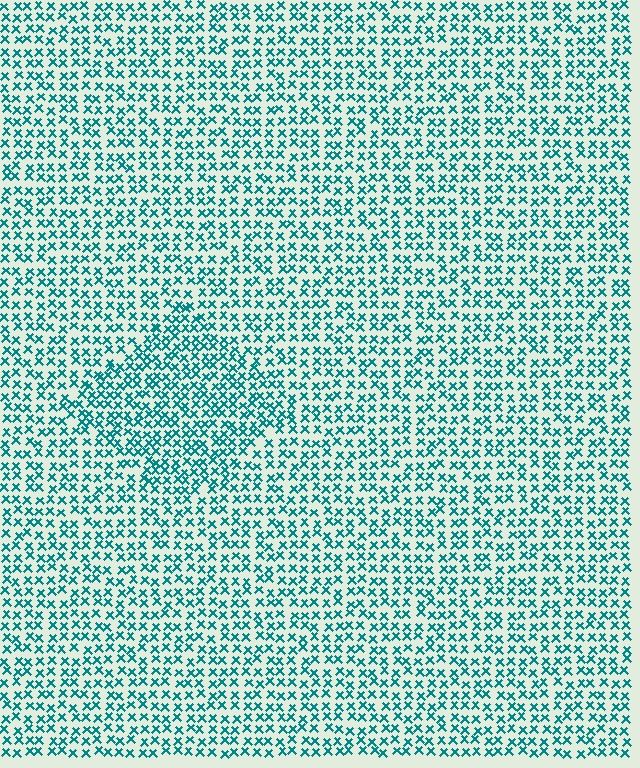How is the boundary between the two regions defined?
The boundary is defined by a change in element density (approximately 1.5x ratio). All elements are the same color, size, and shape.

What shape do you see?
I see a diamond.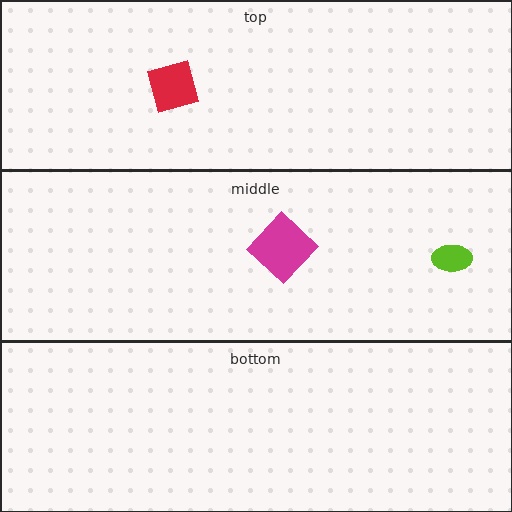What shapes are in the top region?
The red diamond.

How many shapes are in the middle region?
2.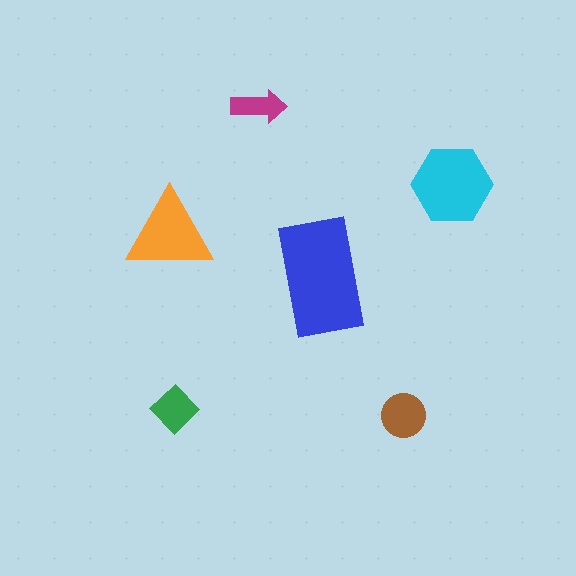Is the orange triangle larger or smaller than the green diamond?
Larger.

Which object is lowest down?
The brown circle is bottommost.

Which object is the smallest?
The magenta arrow.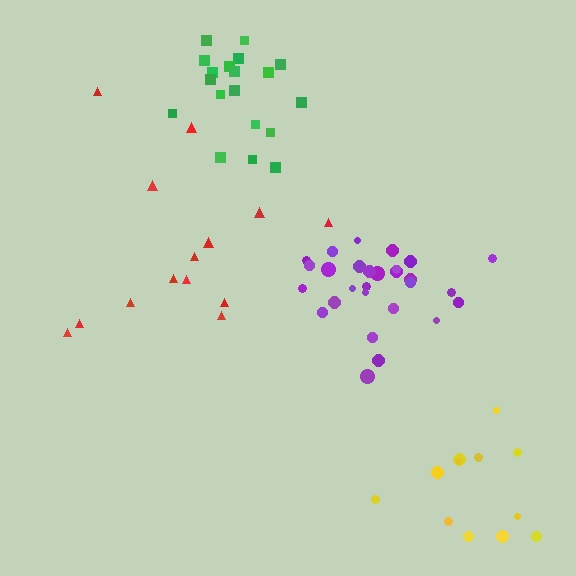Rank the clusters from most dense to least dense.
purple, green, yellow, red.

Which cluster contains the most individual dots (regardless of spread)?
Purple (28).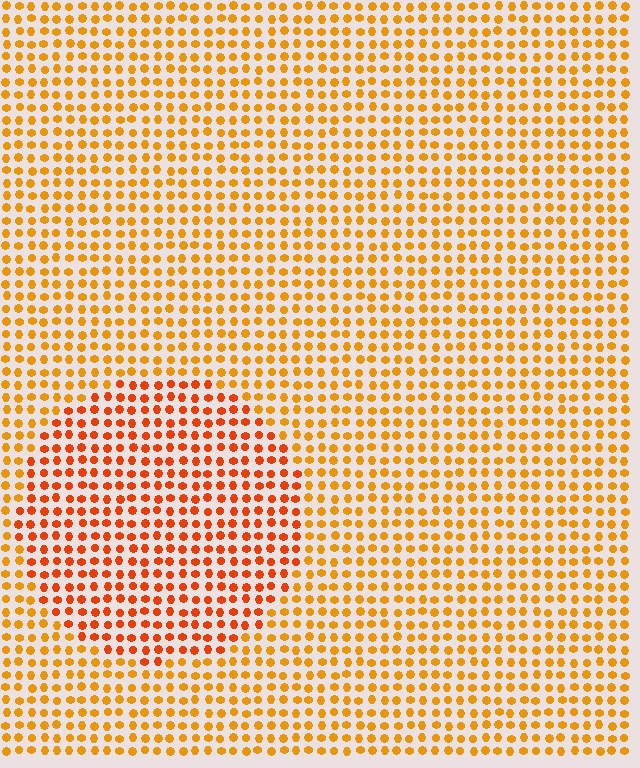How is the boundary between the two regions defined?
The boundary is defined purely by a slight shift in hue (about 24 degrees). Spacing, size, and orientation are identical on both sides.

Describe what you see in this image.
The image is filled with small orange elements in a uniform arrangement. A circle-shaped region is visible where the elements are tinted to a slightly different hue, forming a subtle color boundary.